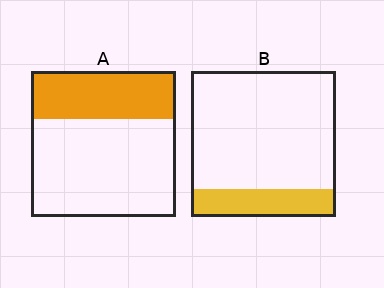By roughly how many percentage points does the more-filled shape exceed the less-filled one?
By roughly 15 percentage points (A over B).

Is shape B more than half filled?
No.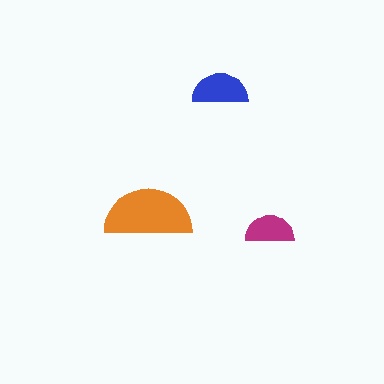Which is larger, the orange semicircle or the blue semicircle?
The orange one.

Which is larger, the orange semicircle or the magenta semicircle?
The orange one.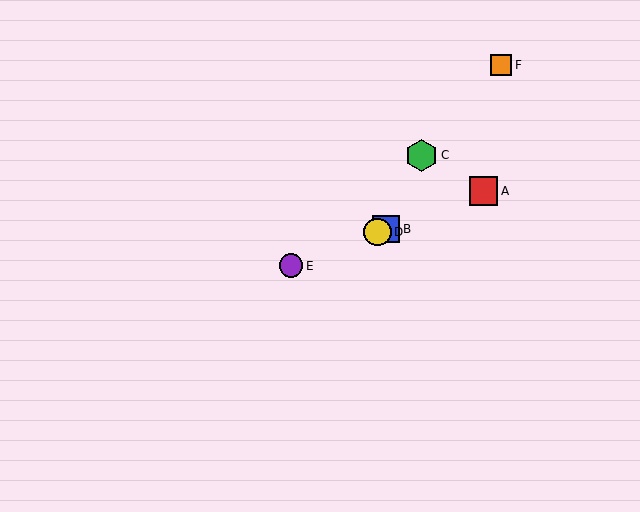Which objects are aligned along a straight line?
Objects A, B, D, E are aligned along a straight line.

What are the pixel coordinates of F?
Object F is at (501, 65).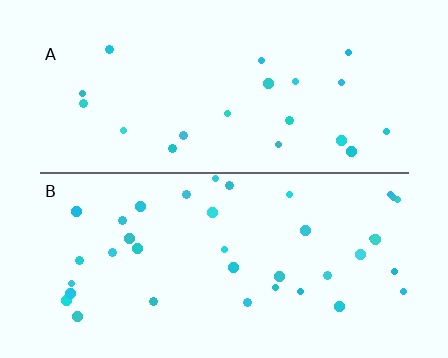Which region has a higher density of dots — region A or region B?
B (the bottom).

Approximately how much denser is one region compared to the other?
Approximately 1.8× — region B over region A.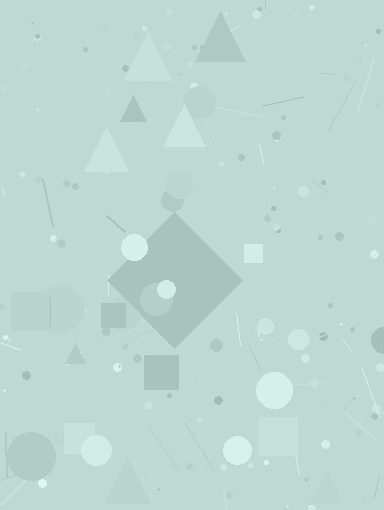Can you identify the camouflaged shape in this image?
The camouflaged shape is a diamond.